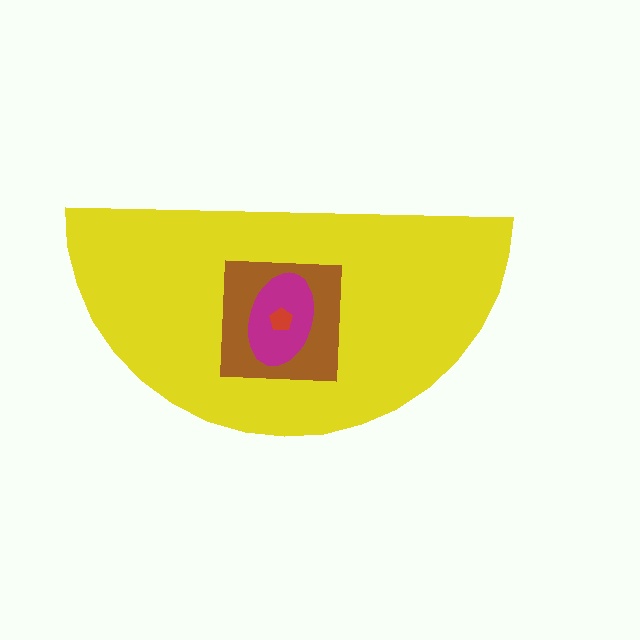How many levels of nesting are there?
4.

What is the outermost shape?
The yellow semicircle.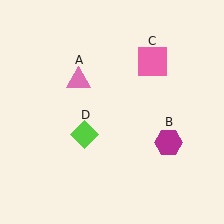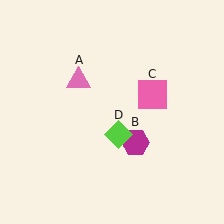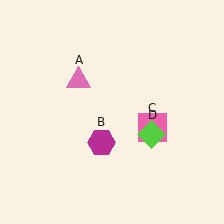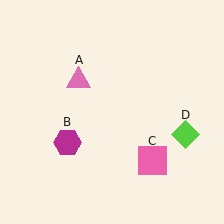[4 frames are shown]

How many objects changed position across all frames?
3 objects changed position: magenta hexagon (object B), pink square (object C), lime diamond (object D).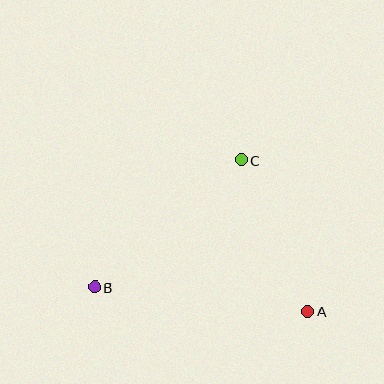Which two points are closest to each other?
Points A and C are closest to each other.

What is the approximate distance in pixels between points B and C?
The distance between B and C is approximately 194 pixels.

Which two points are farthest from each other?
Points A and B are farthest from each other.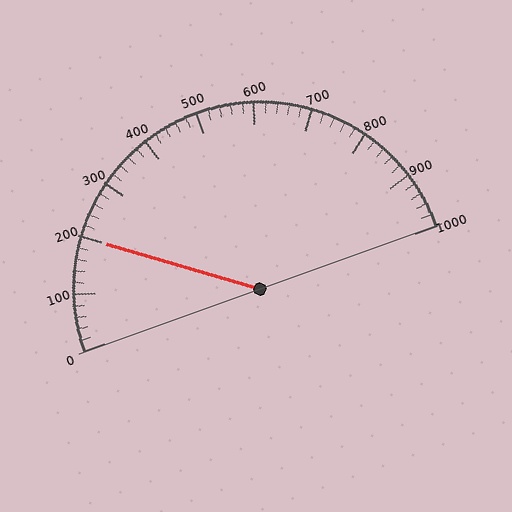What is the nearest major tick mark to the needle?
The nearest major tick mark is 200.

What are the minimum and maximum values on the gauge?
The gauge ranges from 0 to 1000.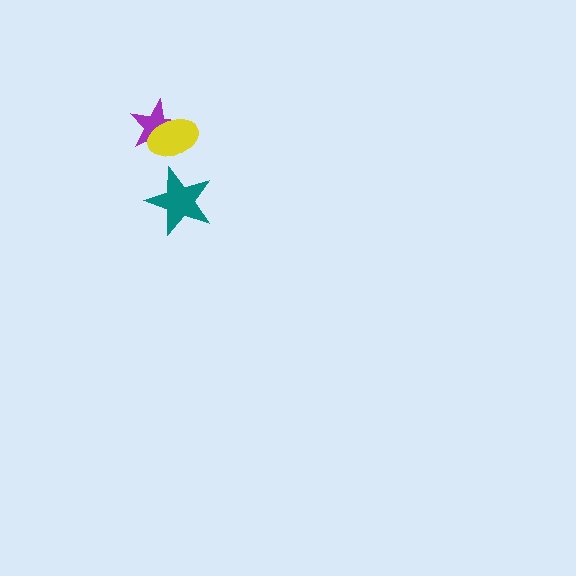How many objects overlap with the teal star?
0 objects overlap with the teal star.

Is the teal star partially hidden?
No, no other shape covers it.